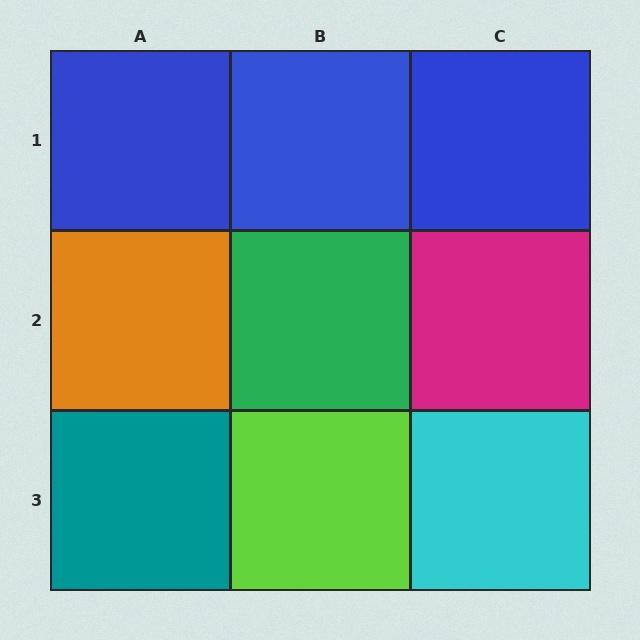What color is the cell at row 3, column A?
Teal.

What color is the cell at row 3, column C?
Cyan.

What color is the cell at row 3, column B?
Lime.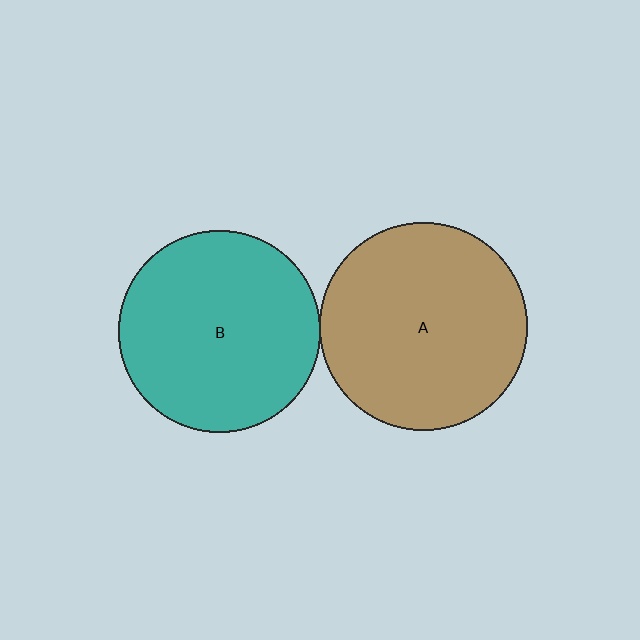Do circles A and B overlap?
Yes.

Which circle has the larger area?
Circle A (brown).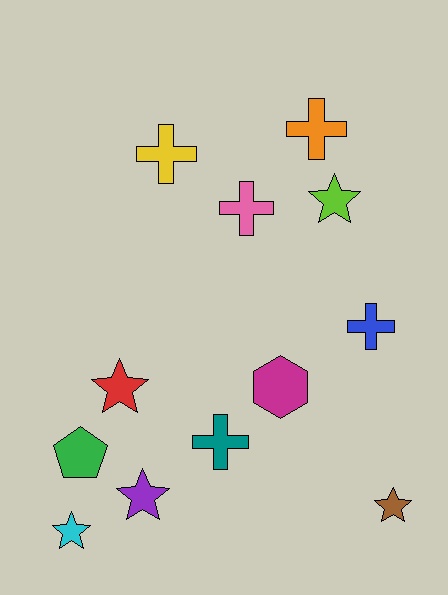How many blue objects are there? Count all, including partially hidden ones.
There is 1 blue object.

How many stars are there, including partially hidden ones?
There are 5 stars.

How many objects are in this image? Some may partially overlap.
There are 12 objects.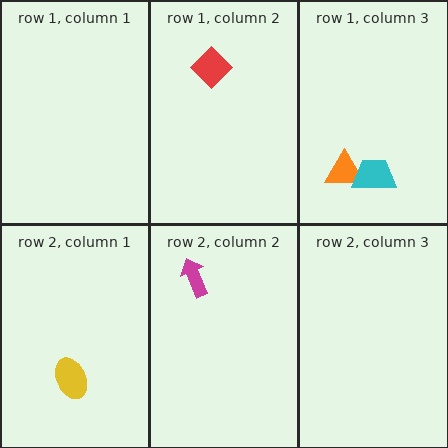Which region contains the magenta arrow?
The row 2, column 2 region.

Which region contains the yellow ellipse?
The row 2, column 1 region.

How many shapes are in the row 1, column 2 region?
1.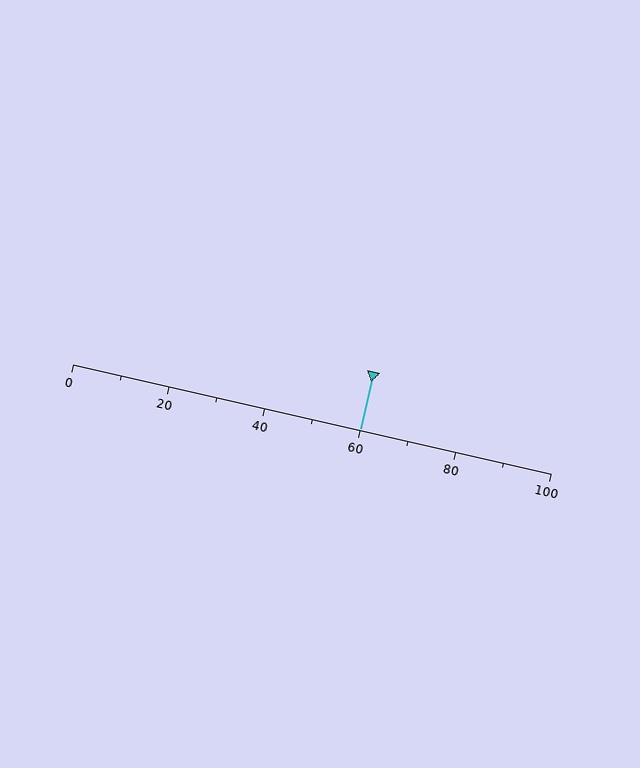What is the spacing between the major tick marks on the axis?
The major ticks are spaced 20 apart.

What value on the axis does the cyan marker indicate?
The marker indicates approximately 60.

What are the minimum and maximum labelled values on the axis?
The axis runs from 0 to 100.